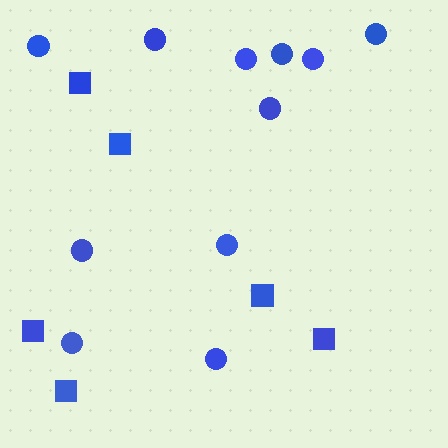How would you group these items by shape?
There are 2 groups: one group of circles (11) and one group of squares (6).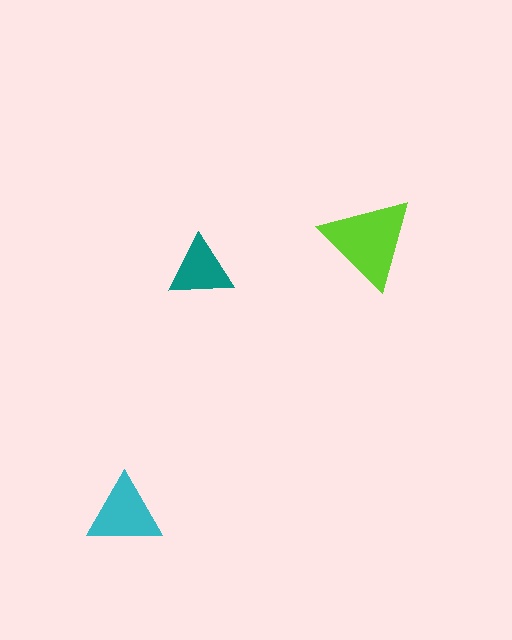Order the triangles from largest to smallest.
the lime one, the cyan one, the teal one.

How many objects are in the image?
There are 3 objects in the image.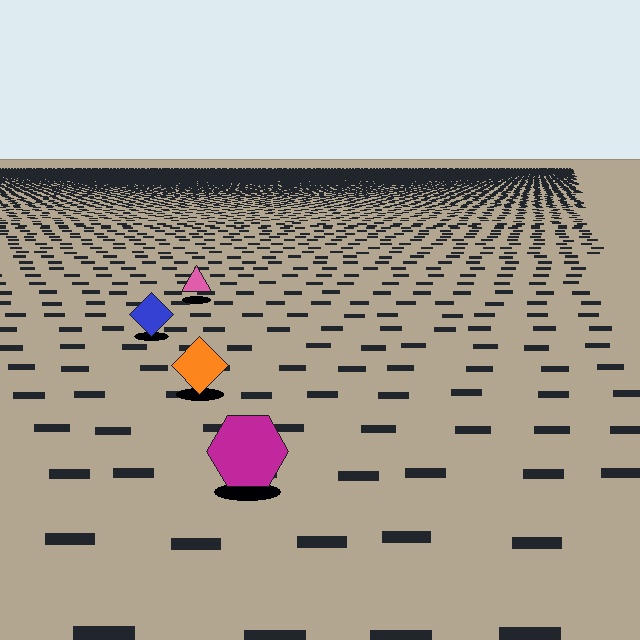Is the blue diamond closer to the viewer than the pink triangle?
Yes. The blue diamond is closer — you can tell from the texture gradient: the ground texture is coarser near it.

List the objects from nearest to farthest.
From nearest to farthest: the magenta hexagon, the orange diamond, the blue diamond, the pink triangle.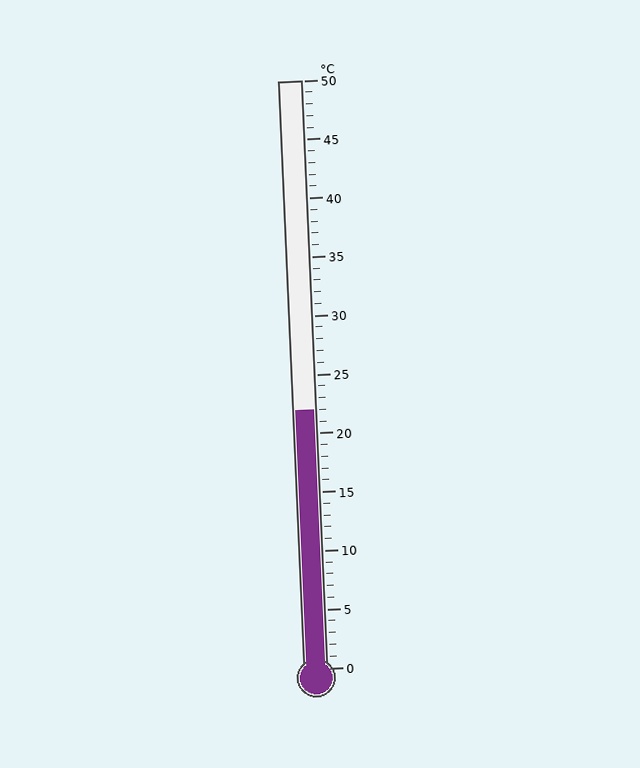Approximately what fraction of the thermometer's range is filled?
The thermometer is filled to approximately 45% of its range.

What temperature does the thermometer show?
The thermometer shows approximately 22°C.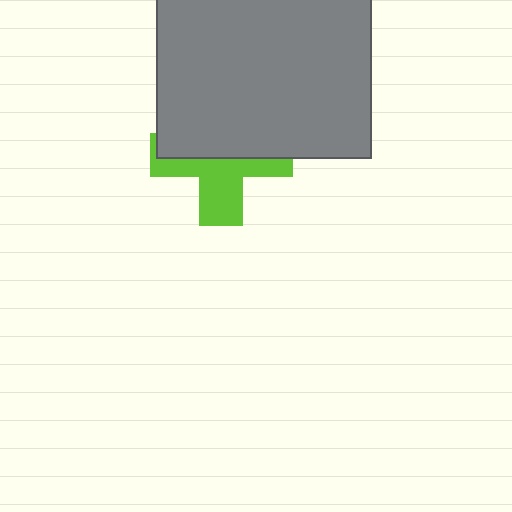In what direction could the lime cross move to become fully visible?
The lime cross could move down. That would shift it out from behind the gray square entirely.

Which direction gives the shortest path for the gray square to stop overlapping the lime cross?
Moving up gives the shortest separation.